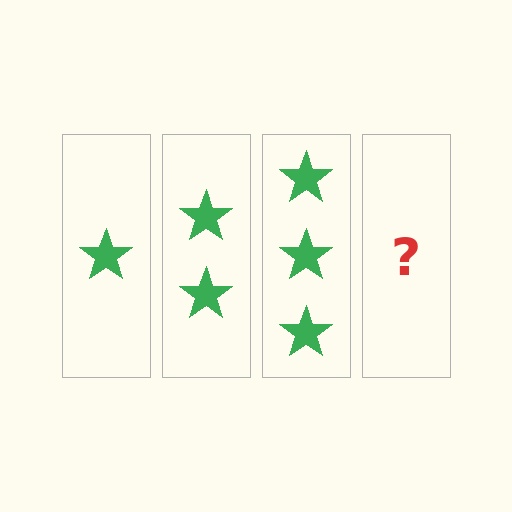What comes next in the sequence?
The next element should be 4 stars.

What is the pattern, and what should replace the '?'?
The pattern is that each step adds one more star. The '?' should be 4 stars.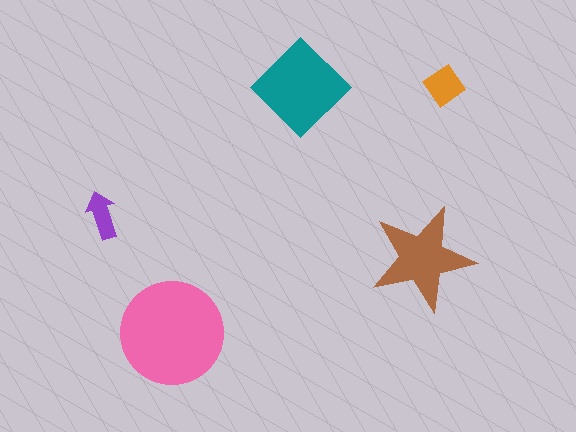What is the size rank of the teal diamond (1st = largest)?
2nd.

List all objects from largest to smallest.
The pink circle, the teal diamond, the brown star, the orange diamond, the purple arrow.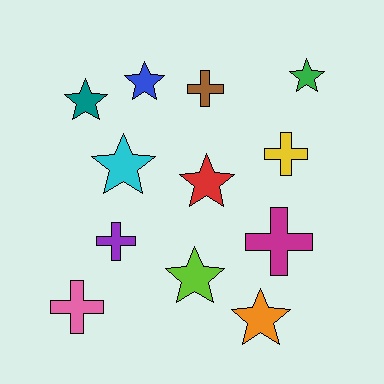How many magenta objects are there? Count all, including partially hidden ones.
There is 1 magenta object.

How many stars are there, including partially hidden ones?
There are 7 stars.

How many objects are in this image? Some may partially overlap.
There are 12 objects.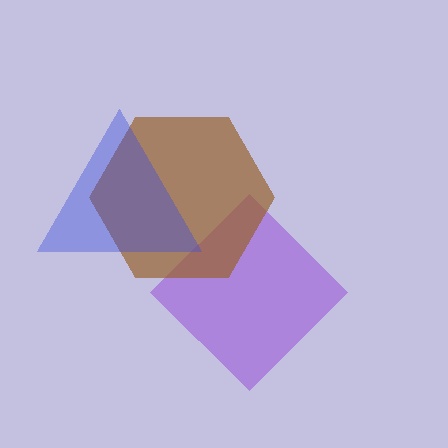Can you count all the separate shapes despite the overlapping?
Yes, there are 3 separate shapes.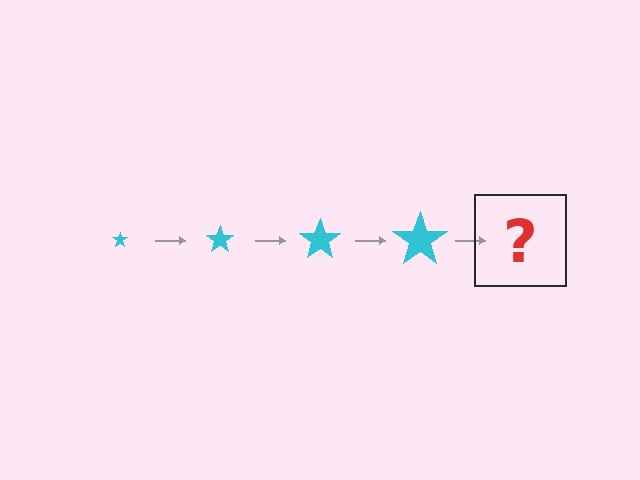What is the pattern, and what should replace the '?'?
The pattern is that the star gets progressively larger each step. The '?' should be a cyan star, larger than the previous one.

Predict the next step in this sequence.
The next step is a cyan star, larger than the previous one.